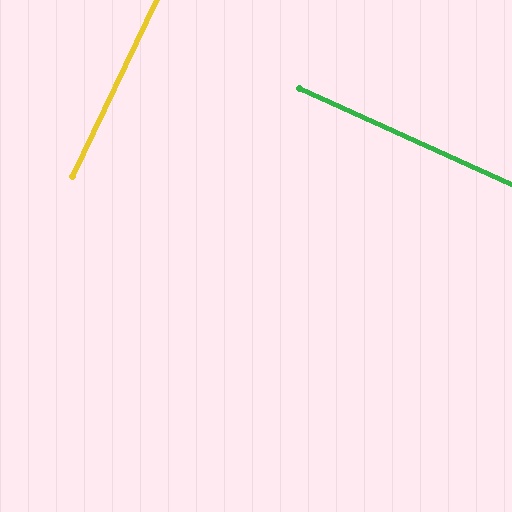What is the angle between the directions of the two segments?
Approximately 89 degrees.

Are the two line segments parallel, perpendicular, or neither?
Perpendicular — they meet at approximately 89°.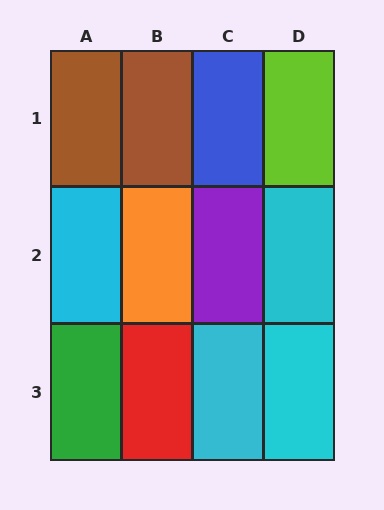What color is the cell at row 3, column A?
Green.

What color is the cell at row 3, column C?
Cyan.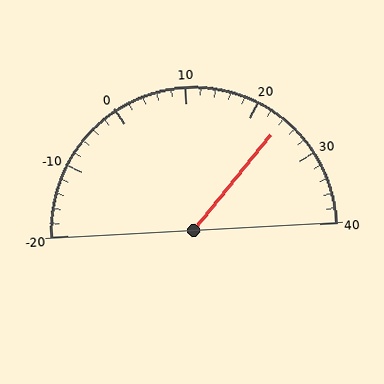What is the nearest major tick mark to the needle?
The nearest major tick mark is 20.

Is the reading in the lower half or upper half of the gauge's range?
The reading is in the upper half of the range (-20 to 40).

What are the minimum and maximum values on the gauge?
The gauge ranges from -20 to 40.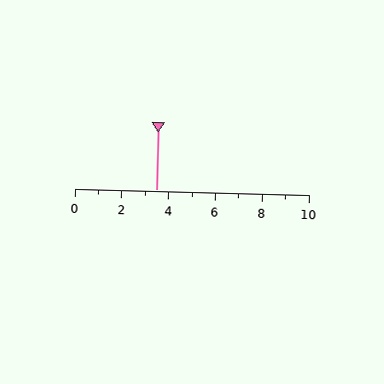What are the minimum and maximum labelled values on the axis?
The axis runs from 0 to 10.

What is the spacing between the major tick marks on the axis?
The major ticks are spaced 2 apart.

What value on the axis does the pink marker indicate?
The marker indicates approximately 3.5.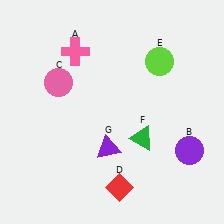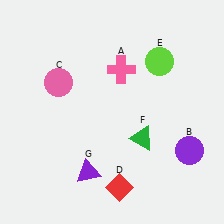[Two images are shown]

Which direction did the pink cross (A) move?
The pink cross (A) moved right.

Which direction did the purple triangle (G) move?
The purple triangle (G) moved down.